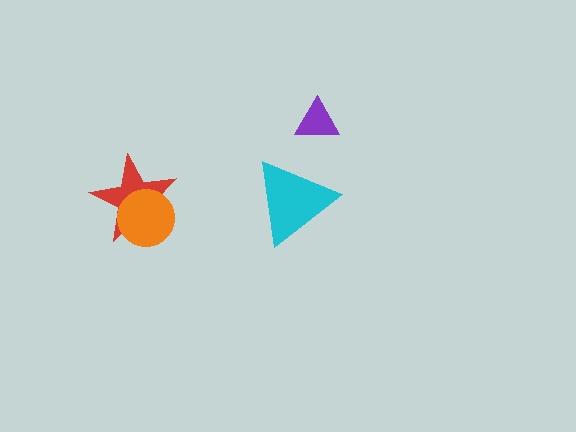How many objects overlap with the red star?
1 object overlaps with the red star.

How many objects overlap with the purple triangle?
0 objects overlap with the purple triangle.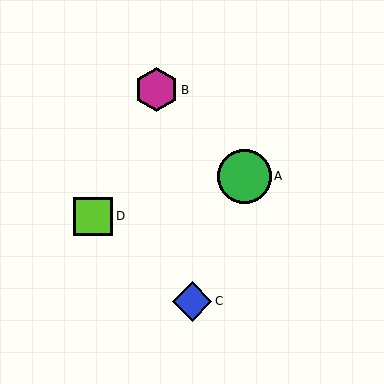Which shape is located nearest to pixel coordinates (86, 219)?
The lime square (labeled D) at (93, 216) is nearest to that location.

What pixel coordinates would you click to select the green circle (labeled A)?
Click at (244, 177) to select the green circle A.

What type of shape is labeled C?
Shape C is a blue diamond.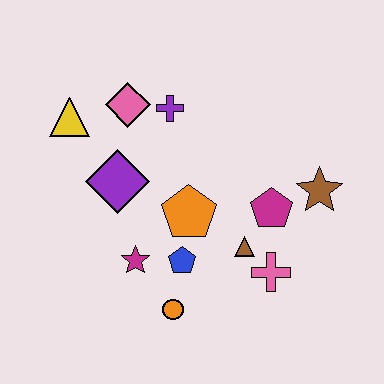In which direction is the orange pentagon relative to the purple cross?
The orange pentagon is below the purple cross.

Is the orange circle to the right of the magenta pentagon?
No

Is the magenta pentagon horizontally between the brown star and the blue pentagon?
Yes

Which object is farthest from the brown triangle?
The yellow triangle is farthest from the brown triangle.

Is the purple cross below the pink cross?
No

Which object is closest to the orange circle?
The blue pentagon is closest to the orange circle.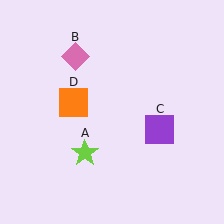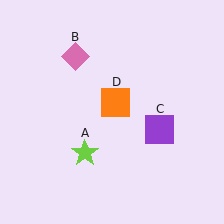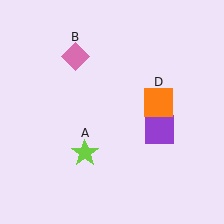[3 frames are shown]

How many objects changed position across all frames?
1 object changed position: orange square (object D).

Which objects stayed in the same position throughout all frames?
Lime star (object A) and pink diamond (object B) and purple square (object C) remained stationary.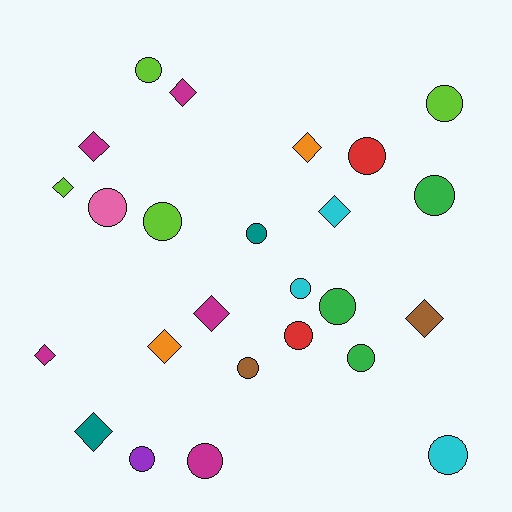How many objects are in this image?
There are 25 objects.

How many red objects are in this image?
There are 2 red objects.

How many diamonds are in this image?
There are 10 diamonds.